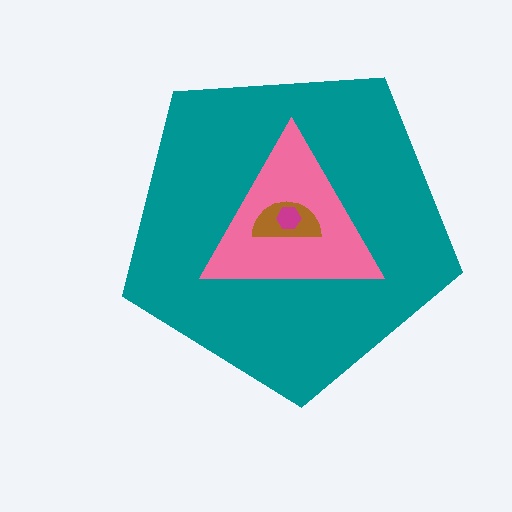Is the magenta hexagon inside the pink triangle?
Yes.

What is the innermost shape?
The magenta hexagon.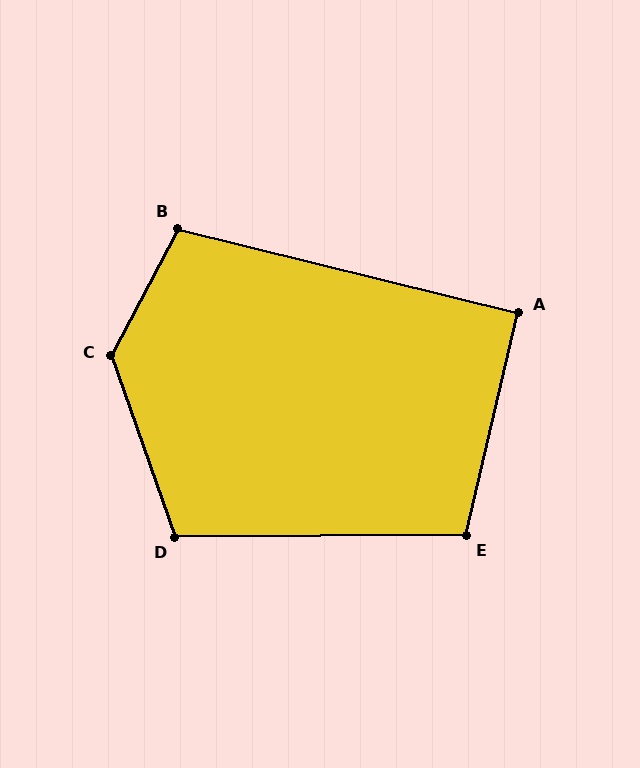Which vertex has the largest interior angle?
C, at approximately 133 degrees.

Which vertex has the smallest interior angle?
A, at approximately 91 degrees.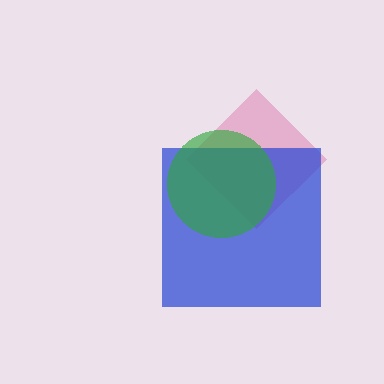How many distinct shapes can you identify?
There are 3 distinct shapes: a pink diamond, a blue square, a green circle.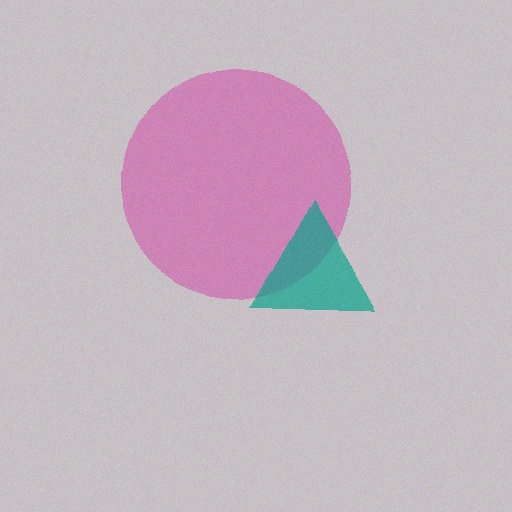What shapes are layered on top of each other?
The layered shapes are: a magenta circle, a teal triangle.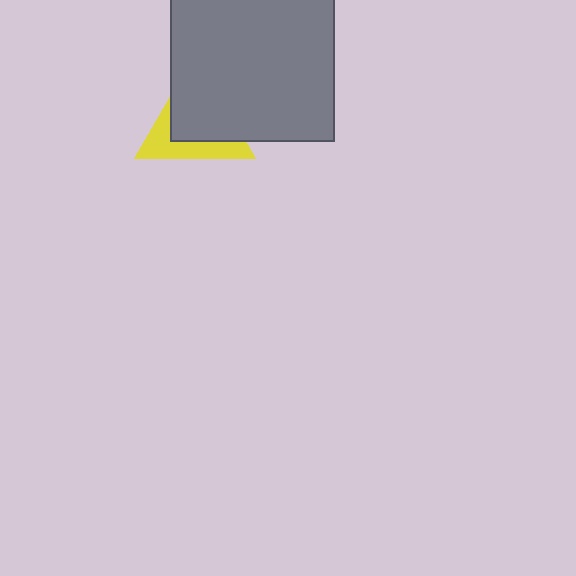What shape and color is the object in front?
The object in front is a gray square.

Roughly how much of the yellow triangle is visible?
A small part of it is visible (roughly 39%).